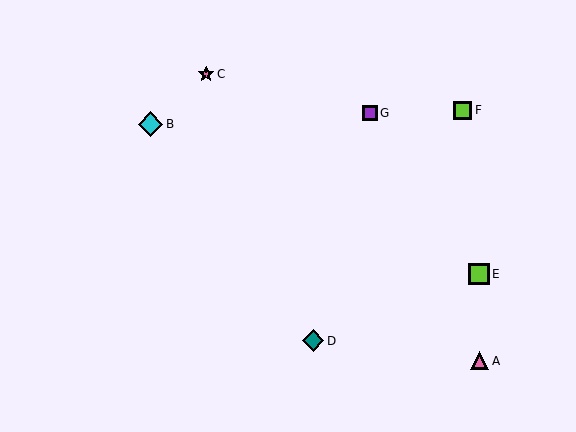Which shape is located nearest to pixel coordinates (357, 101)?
The purple square (labeled G) at (370, 113) is nearest to that location.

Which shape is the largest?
The cyan diamond (labeled B) is the largest.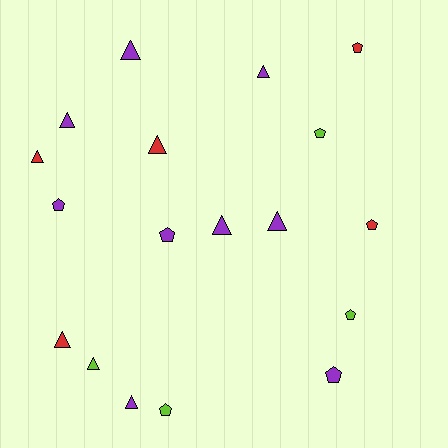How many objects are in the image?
There are 18 objects.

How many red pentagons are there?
There are 2 red pentagons.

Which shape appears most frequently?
Triangle, with 10 objects.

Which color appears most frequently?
Purple, with 9 objects.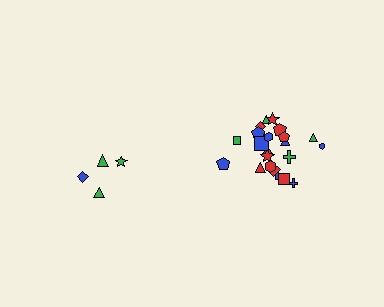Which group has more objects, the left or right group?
The right group.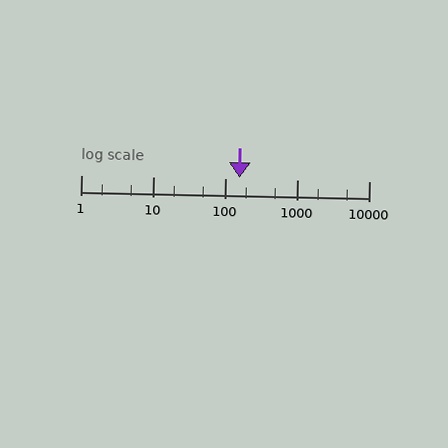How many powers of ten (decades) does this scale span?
The scale spans 4 decades, from 1 to 10000.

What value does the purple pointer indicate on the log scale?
The pointer indicates approximately 160.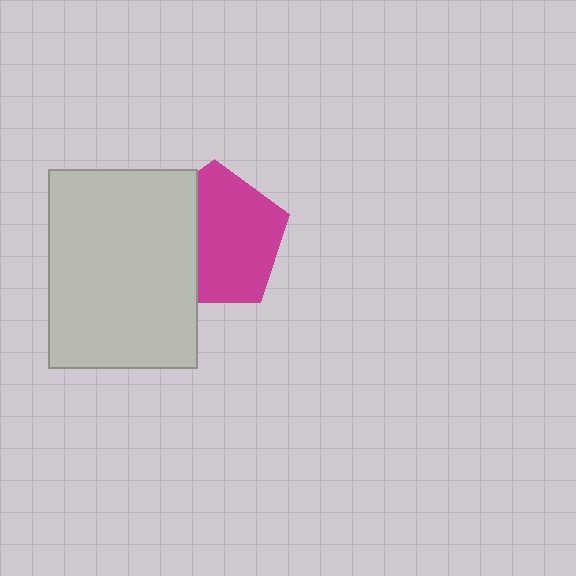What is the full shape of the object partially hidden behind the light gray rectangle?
The partially hidden object is a magenta pentagon.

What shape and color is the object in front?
The object in front is a light gray rectangle.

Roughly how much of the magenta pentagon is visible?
Most of it is visible (roughly 66%).